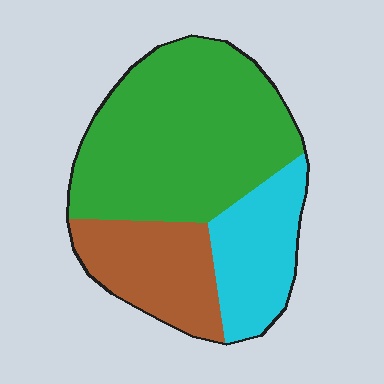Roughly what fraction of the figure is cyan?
Cyan takes up about one fifth (1/5) of the figure.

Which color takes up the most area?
Green, at roughly 55%.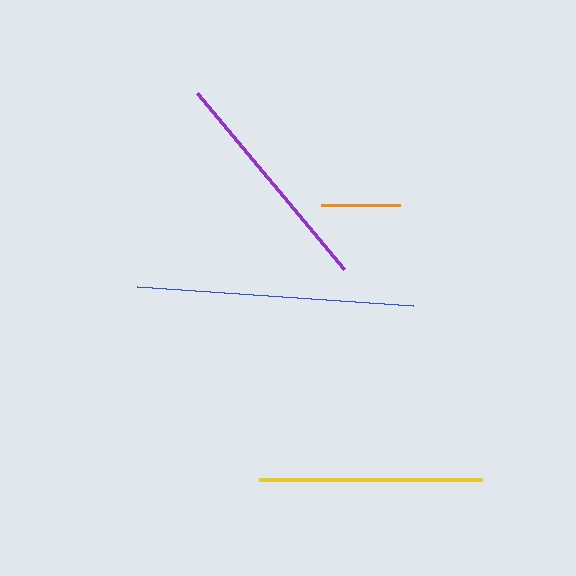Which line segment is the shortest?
The orange line is the shortest at approximately 79 pixels.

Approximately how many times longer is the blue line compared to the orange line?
The blue line is approximately 3.5 times the length of the orange line.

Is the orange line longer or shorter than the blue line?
The blue line is longer than the orange line.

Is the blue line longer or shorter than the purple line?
The blue line is longer than the purple line.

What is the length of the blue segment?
The blue segment is approximately 276 pixels long.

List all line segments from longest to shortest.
From longest to shortest: blue, purple, yellow, orange.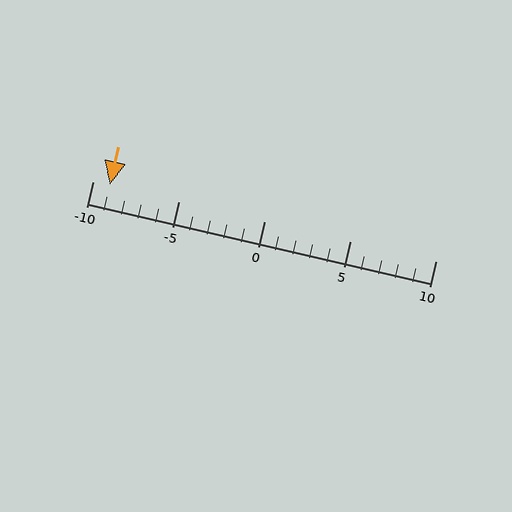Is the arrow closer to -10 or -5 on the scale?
The arrow is closer to -10.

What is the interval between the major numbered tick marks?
The major tick marks are spaced 5 units apart.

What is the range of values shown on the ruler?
The ruler shows values from -10 to 10.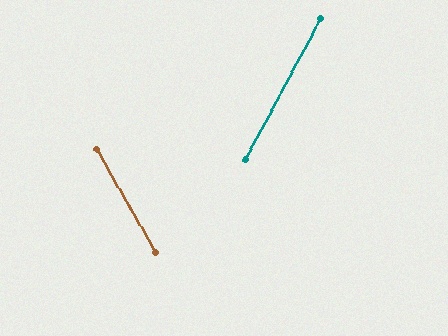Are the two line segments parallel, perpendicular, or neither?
Neither parallel nor perpendicular — they differ by about 58°.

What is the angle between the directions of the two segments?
Approximately 58 degrees.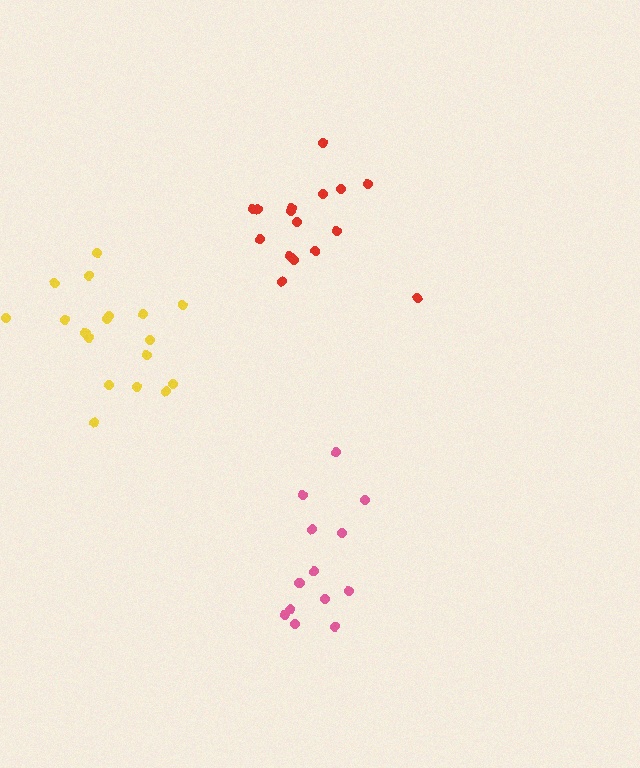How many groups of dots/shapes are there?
There are 3 groups.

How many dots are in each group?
Group 1: 16 dots, Group 2: 13 dots, Group 3: 18 dots (47 total).